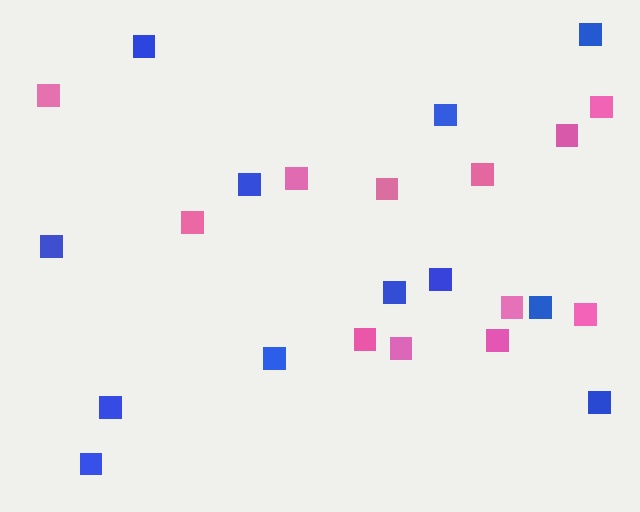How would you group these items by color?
There are 2 groups: one group of pink squares (12) and one group of blue squares (12).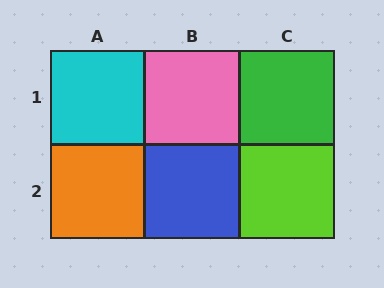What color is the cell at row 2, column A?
Orange.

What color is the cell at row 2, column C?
Lime.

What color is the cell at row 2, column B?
Blue.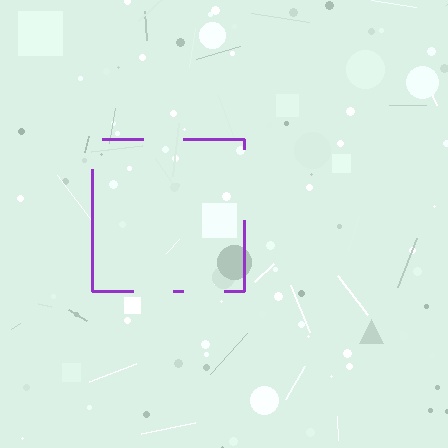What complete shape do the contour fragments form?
The contour fragments form a square.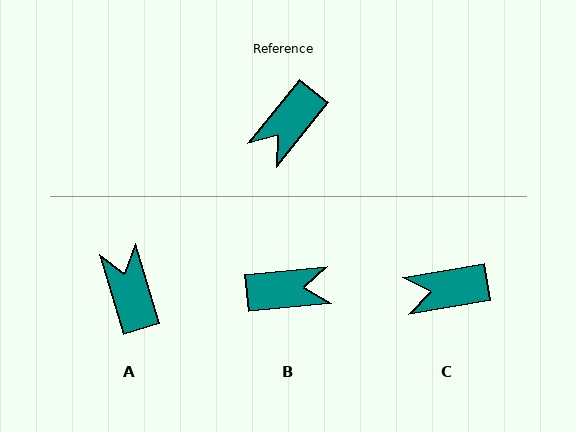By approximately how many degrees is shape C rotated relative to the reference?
Approximately 42 degrees clockwise.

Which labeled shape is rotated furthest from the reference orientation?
B, about 135 degrees away.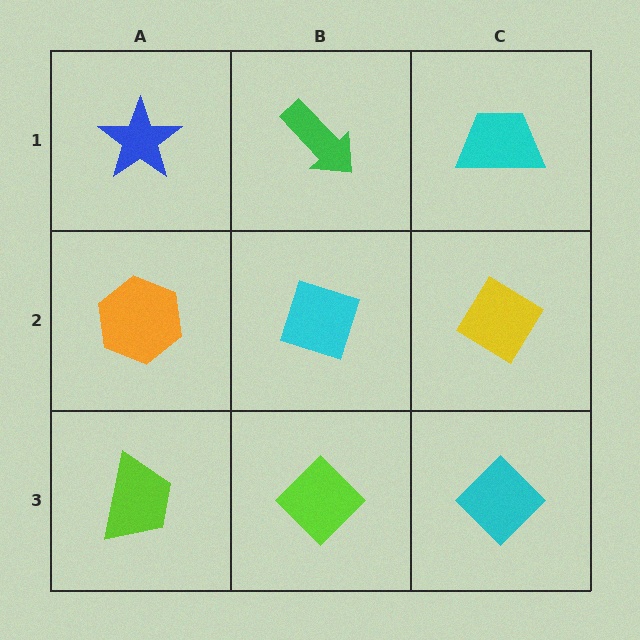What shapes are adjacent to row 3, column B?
A cyan diamond (row 2, column B), a lime trapezoid (row 3, column A), a cyan diamond (row 3, column C).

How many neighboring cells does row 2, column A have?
3.